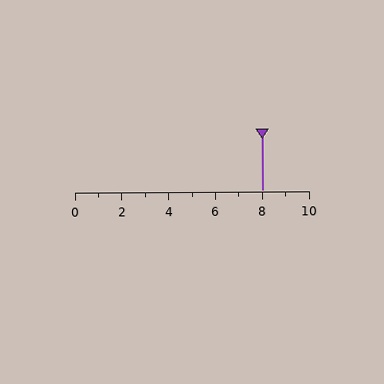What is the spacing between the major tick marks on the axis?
The major ticks are spaced 2 apart.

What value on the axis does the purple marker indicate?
The marker indicates approximately 8.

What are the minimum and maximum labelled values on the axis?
The axis runs from 0 to 10.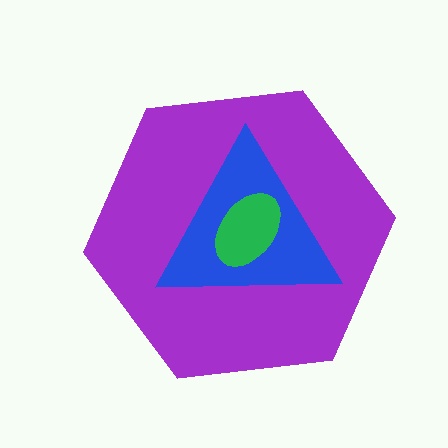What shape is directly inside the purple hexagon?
The blue triangle.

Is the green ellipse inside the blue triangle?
Yes.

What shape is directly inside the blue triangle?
The green ellipse.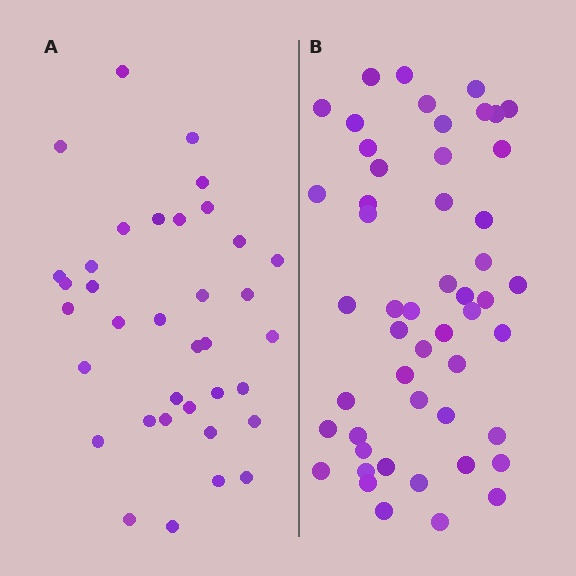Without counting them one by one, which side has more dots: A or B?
Region B (the right region) has more dots.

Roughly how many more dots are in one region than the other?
Region B has approximately 15 more dots than region A.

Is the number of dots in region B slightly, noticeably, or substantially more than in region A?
Region B has noticeably more, but not dramatically so. The ratio is roughly 1.4 to 1.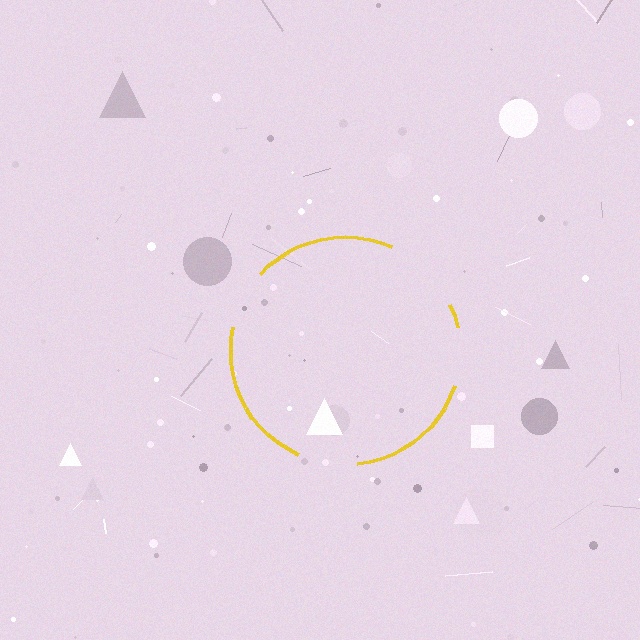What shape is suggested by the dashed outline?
The dashed outline suggests a circle.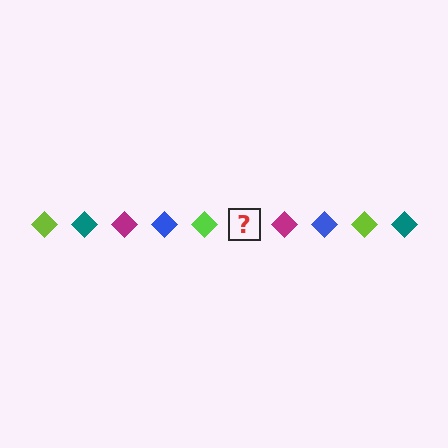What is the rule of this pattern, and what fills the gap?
The rule is that the pattern cycles through lime, teal, magenta, blue diamonds. The gap should be filled with a teal diamond.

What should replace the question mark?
The question mark should be replaced with a teal diamond.